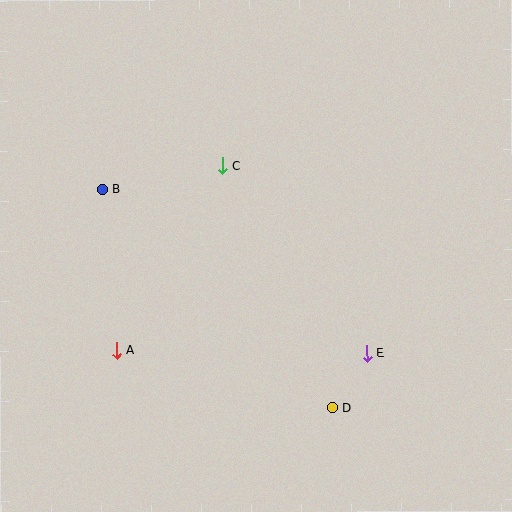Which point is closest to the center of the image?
Point C at (222, 166) is closest to the center.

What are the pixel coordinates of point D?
Point D is at (332, 407).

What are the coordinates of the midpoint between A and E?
The midpoint between A and E is at (242, 352).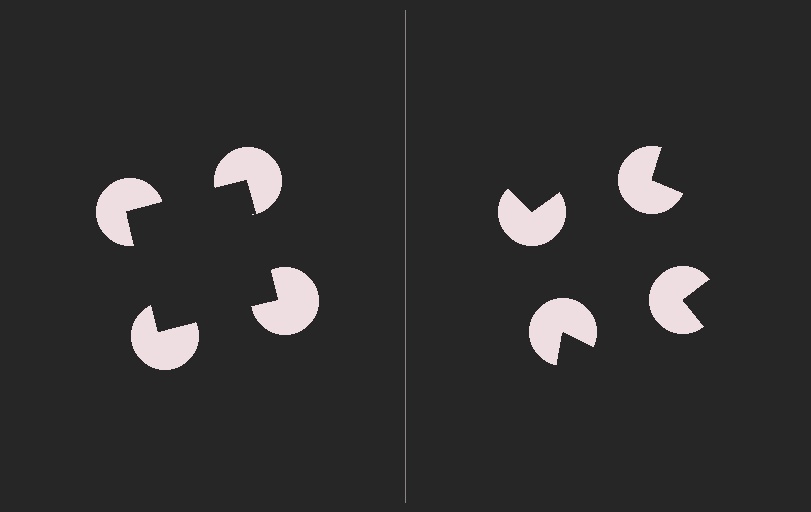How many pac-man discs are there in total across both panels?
8 — 4 on each side.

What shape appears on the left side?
An illusory square.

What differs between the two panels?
The pac-man discs are positioned identically on both sides; only the wedge orientations differ. On the left they align to a square; on the right they are misaligned.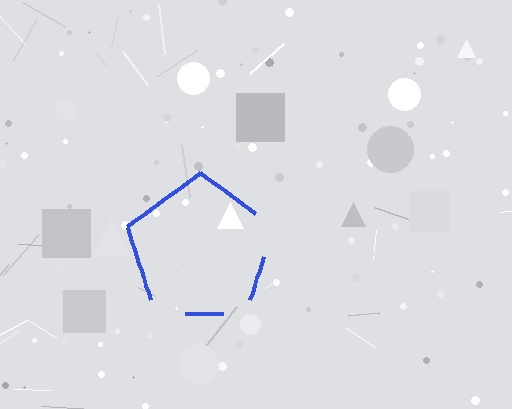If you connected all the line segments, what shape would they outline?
They would outline a pentagon.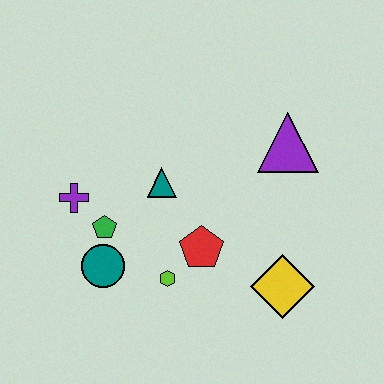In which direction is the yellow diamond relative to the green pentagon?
The yellow diamond is to the right of the green pentagon.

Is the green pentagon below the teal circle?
No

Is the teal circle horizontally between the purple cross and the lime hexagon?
Yes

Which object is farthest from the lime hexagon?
The purple triangle is farthest from the lime hexagon.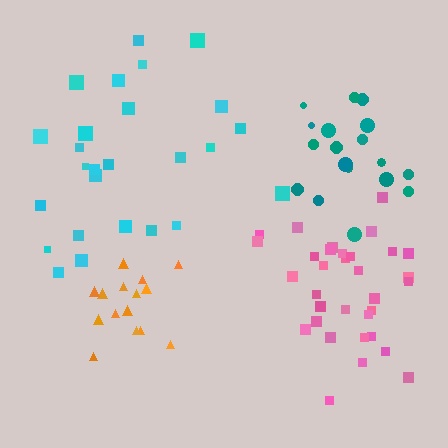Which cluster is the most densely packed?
Teal.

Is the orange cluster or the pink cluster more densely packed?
Pink.